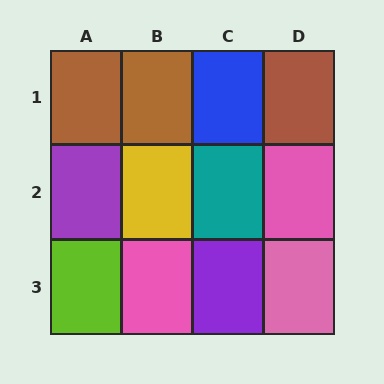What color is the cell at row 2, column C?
Teal.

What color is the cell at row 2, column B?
Yellow.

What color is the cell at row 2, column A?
Purple.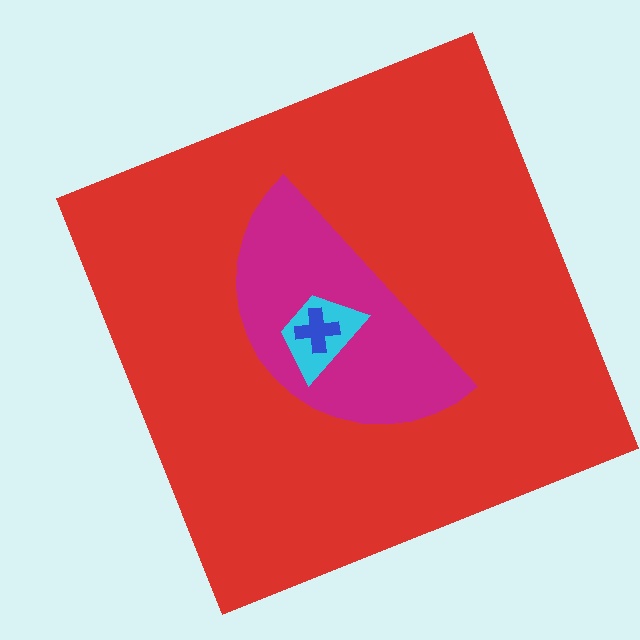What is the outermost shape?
The red square.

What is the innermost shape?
The blue cross.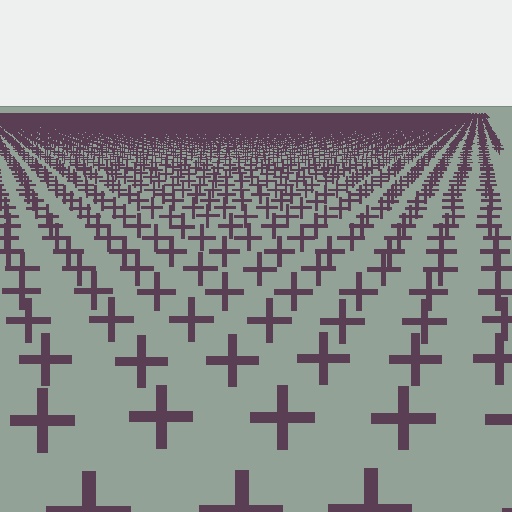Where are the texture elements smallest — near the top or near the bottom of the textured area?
Near the top.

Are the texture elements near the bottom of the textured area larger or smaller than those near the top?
Larger. Near the bottom, elements are closer to the viewer and appear at a bigger on-screen size.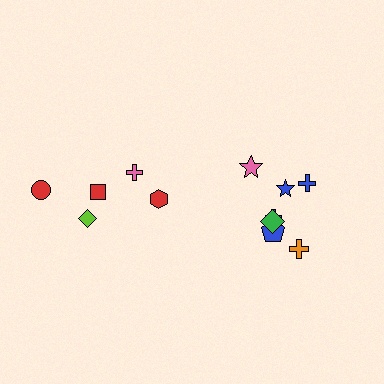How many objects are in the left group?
There are 5 objects.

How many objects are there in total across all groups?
There are 12 objects.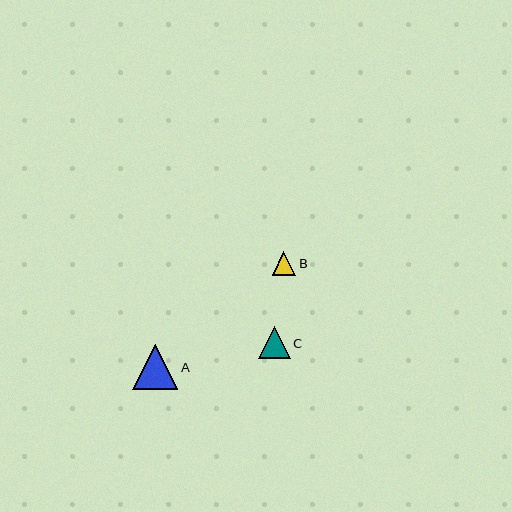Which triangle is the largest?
Triangle A is the largest with a size of approximately 45 pixels.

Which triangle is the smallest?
Triangle B is the smallest with a size of approximately 23 pixels.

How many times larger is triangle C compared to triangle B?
Triangle C is approximately 1.4 times the size of triangle B.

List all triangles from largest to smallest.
From largest to smallest: A, C, B.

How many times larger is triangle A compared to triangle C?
Triangle A is approximately 1.4 times the size of triangle C.